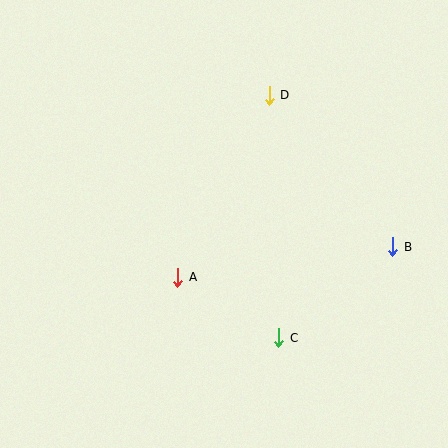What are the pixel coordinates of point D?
Point D is at (269, 95).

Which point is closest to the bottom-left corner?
Point A is closest to the bottom-left corner.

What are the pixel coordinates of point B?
Point B is at (393, 247).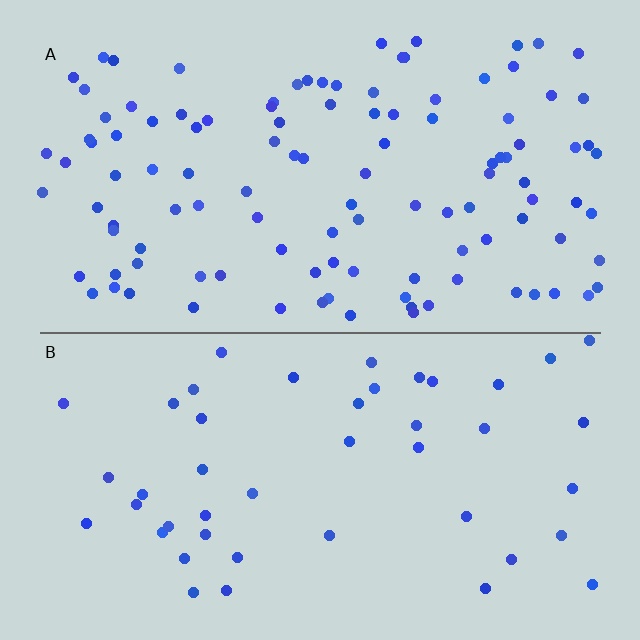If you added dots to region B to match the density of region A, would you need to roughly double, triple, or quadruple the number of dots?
Approximately double.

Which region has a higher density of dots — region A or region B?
A (the top).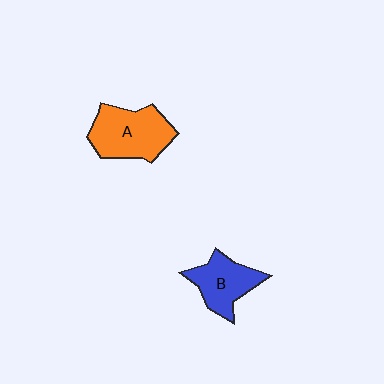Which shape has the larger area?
Shape A (orange).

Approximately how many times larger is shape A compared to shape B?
Approximately 1.3 times.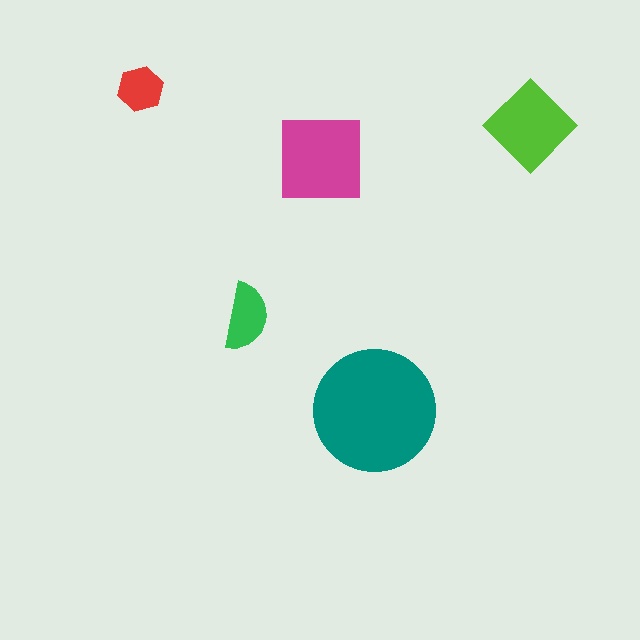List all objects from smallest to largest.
The red hexagon, the green semicircle, the lime diamond, the magenta square, the teal circle.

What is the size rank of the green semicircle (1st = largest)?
4th.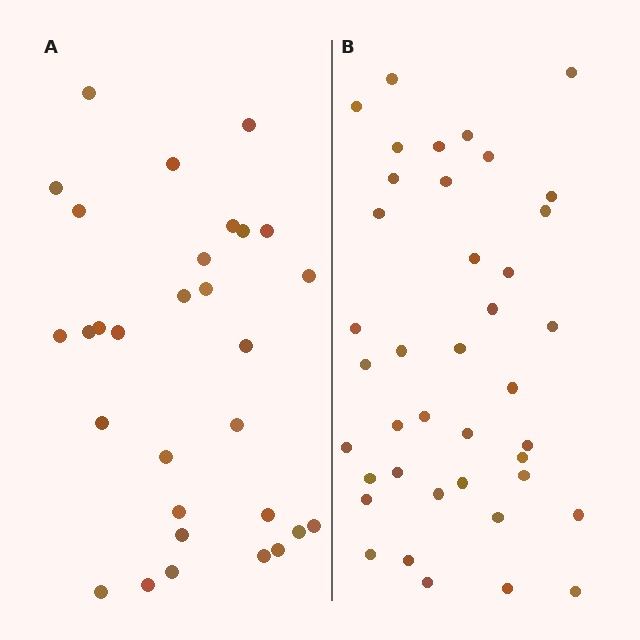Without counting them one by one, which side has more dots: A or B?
Region B (the right region) has more dots.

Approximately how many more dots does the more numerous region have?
Region B has roughly 10 or so more dots than region A.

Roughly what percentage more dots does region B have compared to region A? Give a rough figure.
About 35% more.